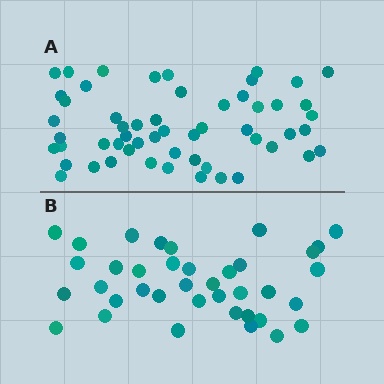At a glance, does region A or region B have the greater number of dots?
Region A (the top region) has more dots.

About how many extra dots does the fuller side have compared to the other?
Region A has approximately 15 more dots than region B.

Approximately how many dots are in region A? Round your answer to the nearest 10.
About 60 dots. (The exact count is 55, which rounds to 60.)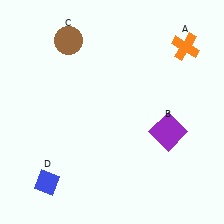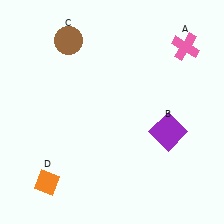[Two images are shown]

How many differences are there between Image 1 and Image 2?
There are 2 differences between the two images.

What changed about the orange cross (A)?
In Image 1, A is orange. In Image 2, it changed to pink.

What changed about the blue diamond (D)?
In Image 1, D is blue. In Image 2, it changed to orange.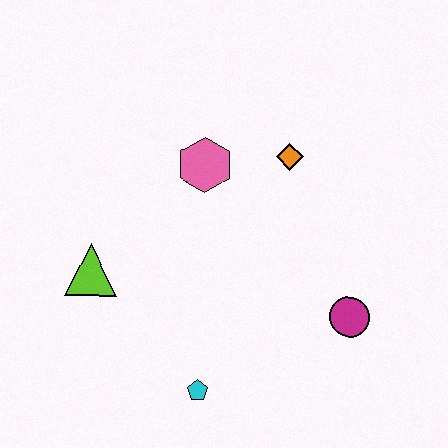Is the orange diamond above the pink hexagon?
Yes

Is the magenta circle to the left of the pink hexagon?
No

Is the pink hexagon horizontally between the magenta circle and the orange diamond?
No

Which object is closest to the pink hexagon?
The orange diamond is closest to the pink hexagon.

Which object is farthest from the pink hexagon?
The cyan pentagon is farthest from the pink hexagon.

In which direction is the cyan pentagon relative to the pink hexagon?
The cyan pentagon is below the pink hexagon.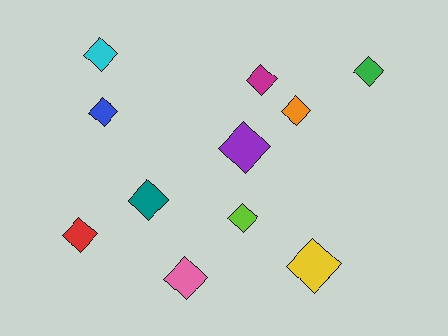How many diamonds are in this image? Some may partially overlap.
There are 11 diamonds.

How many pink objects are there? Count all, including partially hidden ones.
There is 1 pink object.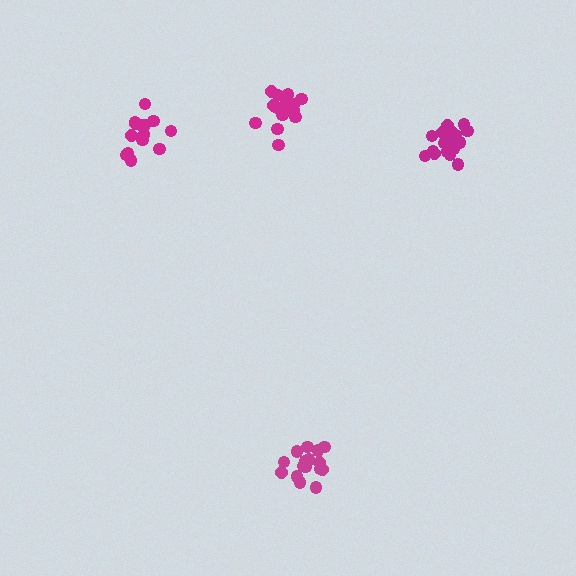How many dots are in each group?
Group 1: 19 dots, Group 2: 19 dots, Group 3: 14 dots, Group 4: 18 dots (70 total).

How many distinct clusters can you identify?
There are 4 distinct clusters.